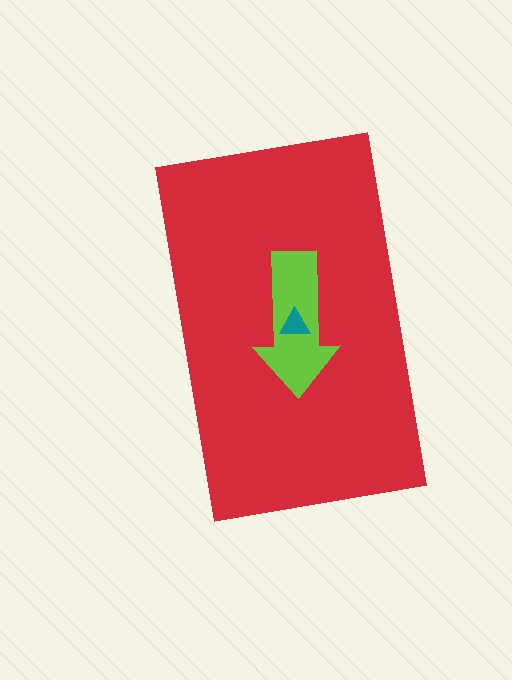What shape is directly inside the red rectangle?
The lime arrow.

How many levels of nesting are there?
3.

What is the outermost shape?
The red rectangle.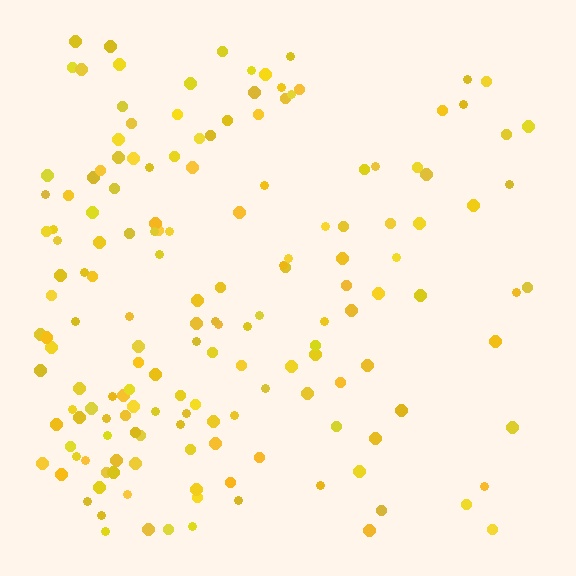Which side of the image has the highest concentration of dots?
The left.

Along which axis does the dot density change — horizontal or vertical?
Horizontal.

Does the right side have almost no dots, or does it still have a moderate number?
Still a moderate number, just noticeably fewer than the left.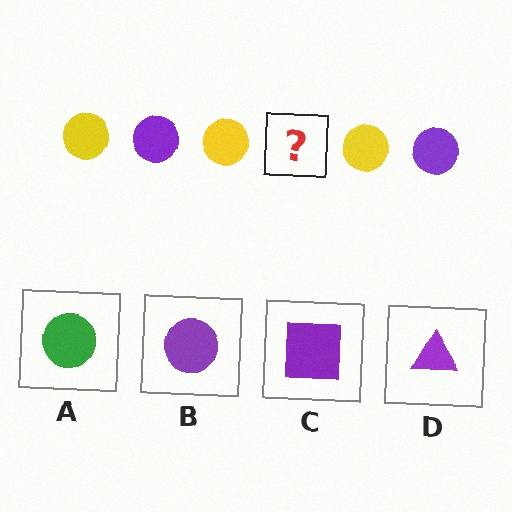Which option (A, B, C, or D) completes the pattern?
B.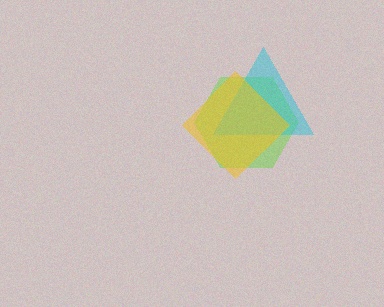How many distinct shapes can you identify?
There are 3 distinct shapes: a lime hexagon, a cyan triangle, a yellow diamond.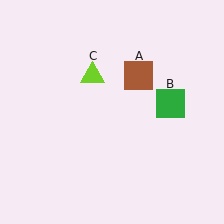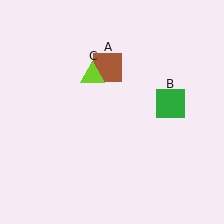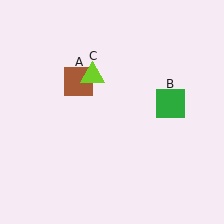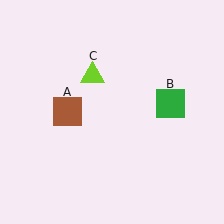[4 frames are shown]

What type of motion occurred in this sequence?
The brown square (object A) rotated counterclockwise around the center of the scene.